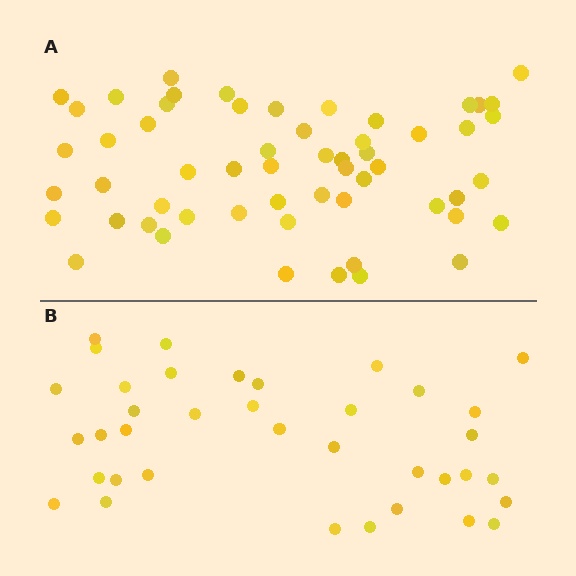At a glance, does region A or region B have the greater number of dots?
Region A (the top region) has more dots.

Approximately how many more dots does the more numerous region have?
Region A has approximately 20 more dots than region B.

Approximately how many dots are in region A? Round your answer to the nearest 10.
About 60 dots. (The exact count is 57, which rounds to 60.)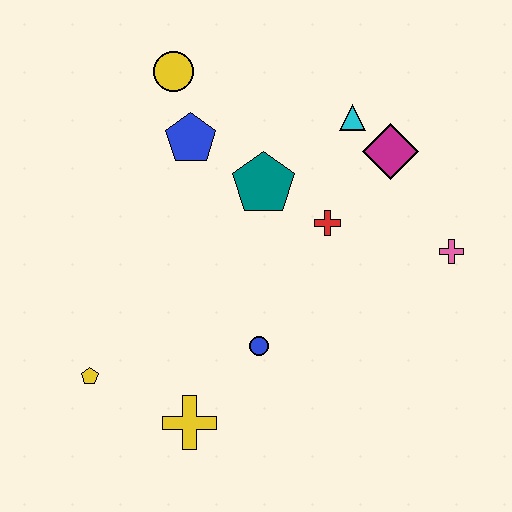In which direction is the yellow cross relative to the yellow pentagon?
The yellow cross is to the right of the yellow pentagon.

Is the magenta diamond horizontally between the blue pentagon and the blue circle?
No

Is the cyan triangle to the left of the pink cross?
Yes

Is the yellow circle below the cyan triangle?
No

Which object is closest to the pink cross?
The magenta diamond is closest to the pink cross.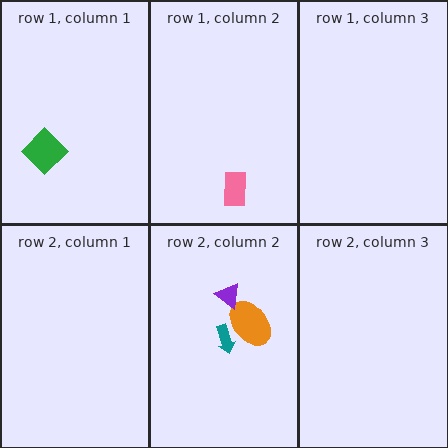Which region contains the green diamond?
The row 1, column 1 region.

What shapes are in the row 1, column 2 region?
The pink rectangle.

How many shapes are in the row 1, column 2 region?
1.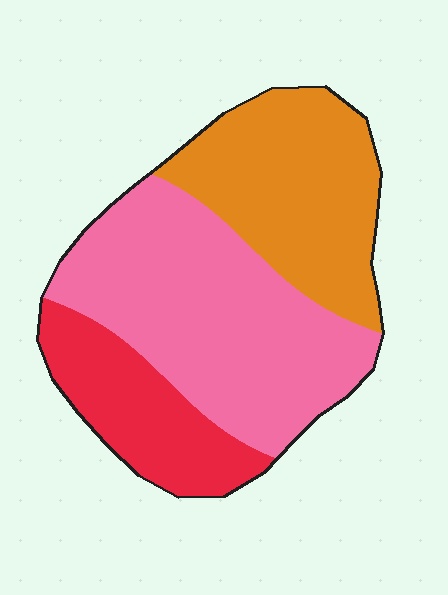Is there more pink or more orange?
Pink.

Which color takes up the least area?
Red, at roughly 20%.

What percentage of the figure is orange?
Orange covers about 30% of the figure.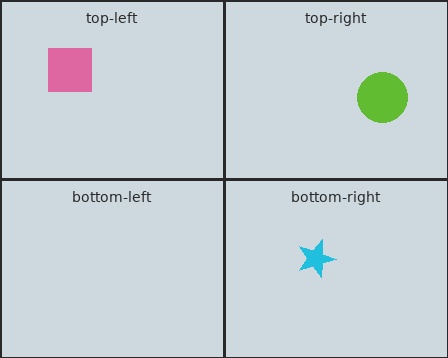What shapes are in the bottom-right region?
The cyan star.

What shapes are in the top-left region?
The pink square.